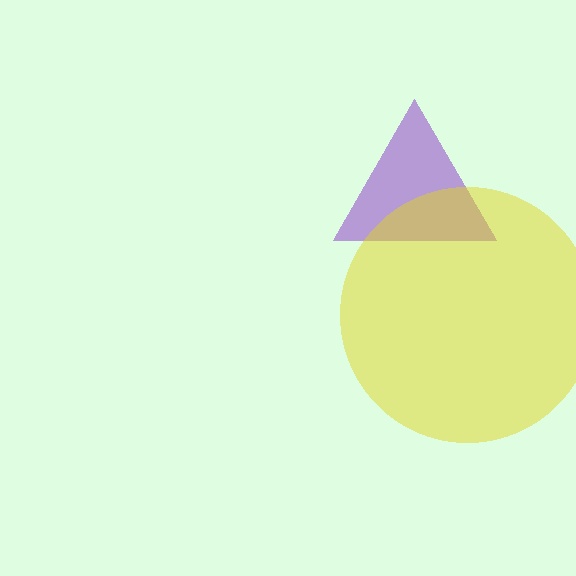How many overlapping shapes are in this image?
There are 2 overlapping shapes in the image.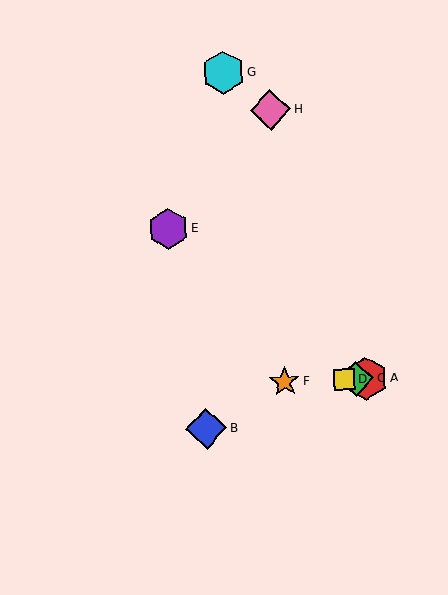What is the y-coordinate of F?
Object F is at y≈382.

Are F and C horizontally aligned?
Yes, both are at y≈382.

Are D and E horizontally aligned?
No, D is at y≈379 and E is at y≈229.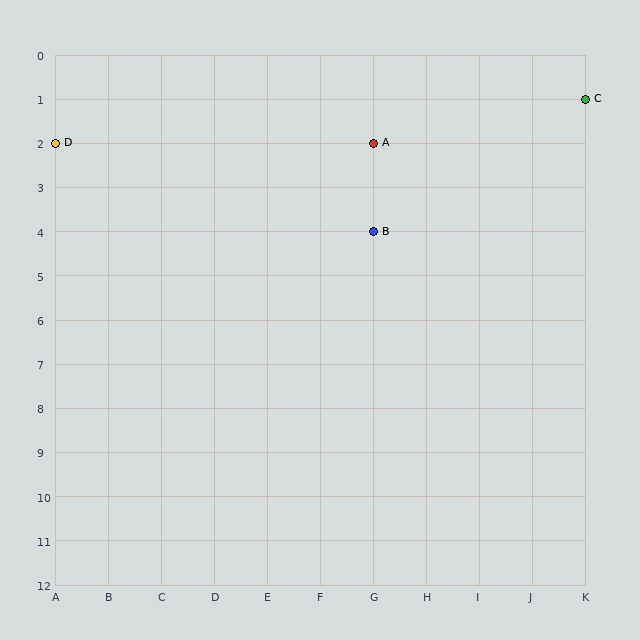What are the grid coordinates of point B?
Point B is at grid coordinates (G, 4).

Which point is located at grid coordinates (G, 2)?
Point A is at (G, 2).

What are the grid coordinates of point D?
Point D is at grid coordinates (A, 2).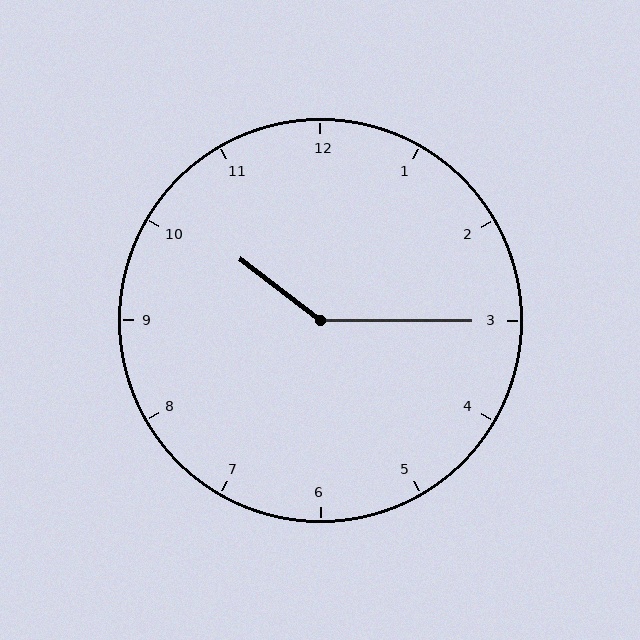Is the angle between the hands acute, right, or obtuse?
It is obtuse.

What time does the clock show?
10:15.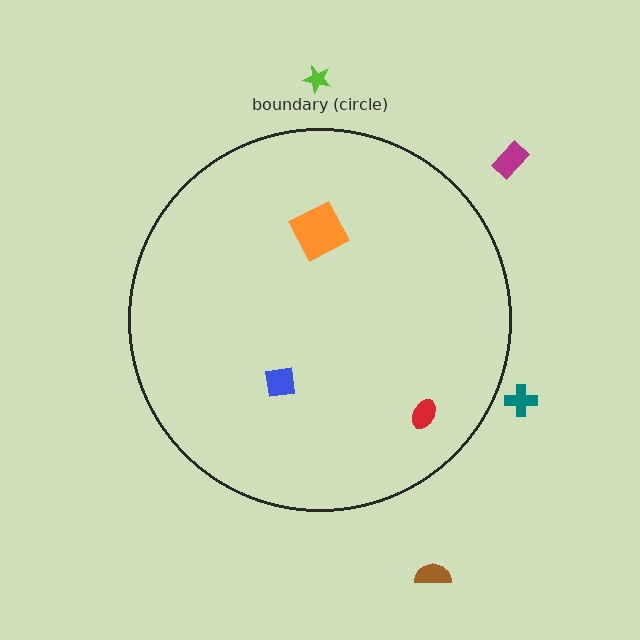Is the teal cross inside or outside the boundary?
Outside.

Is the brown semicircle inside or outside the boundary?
Outside.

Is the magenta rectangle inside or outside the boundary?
Outside.